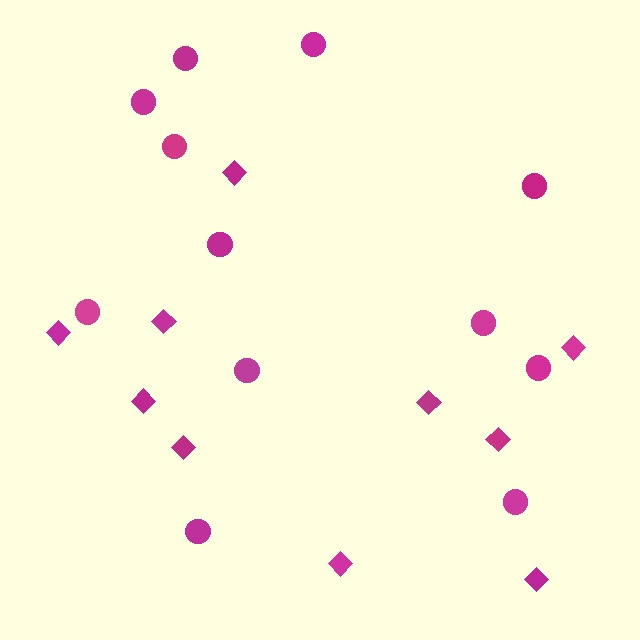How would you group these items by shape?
There are 2 groups: one group of diamonds (10) and one group of circles (12).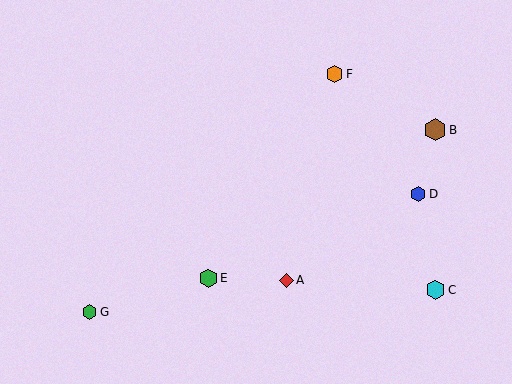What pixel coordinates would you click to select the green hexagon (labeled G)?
Click at (89, 312) to select the green hexagon G.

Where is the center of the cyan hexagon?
The center of the cyan hexagon is at (436, 290).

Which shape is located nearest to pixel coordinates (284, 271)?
The red diamond (labeled A) at (286, 280) is nearest to that location.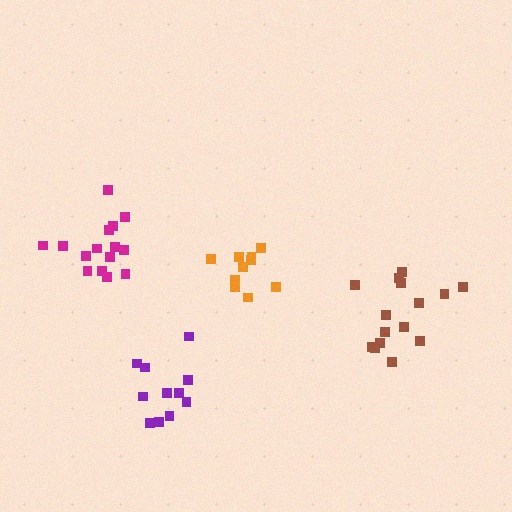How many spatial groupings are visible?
There are 4 spatial groupings.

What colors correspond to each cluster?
The clusters are colored: magenta, orange, brown, purple.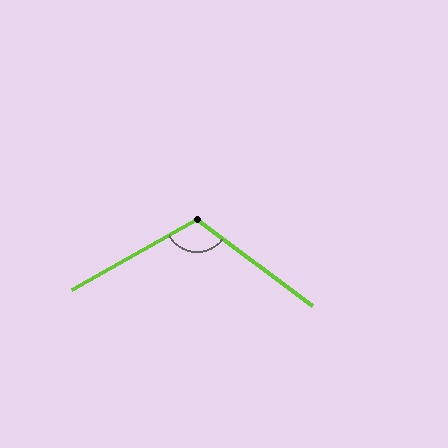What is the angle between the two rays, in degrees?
Approximately 114 degrees.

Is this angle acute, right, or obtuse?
It is obtuse.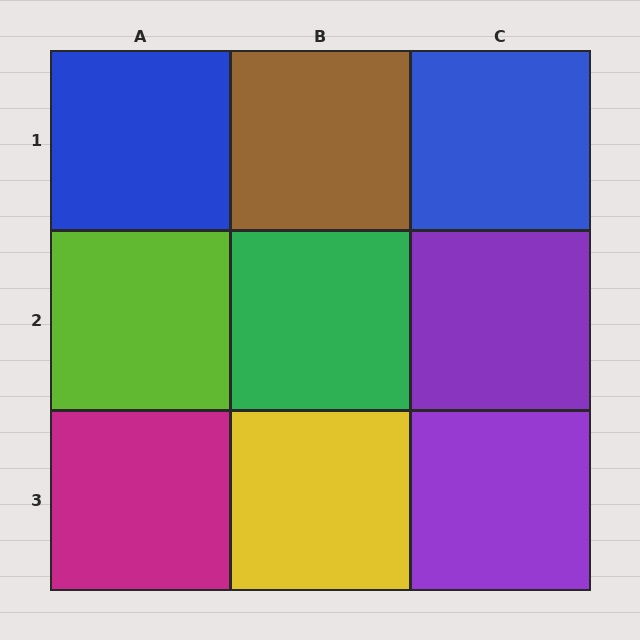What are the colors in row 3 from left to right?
Magenta, yellow, purple.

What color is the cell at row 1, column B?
Brown.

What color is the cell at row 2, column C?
Purple.